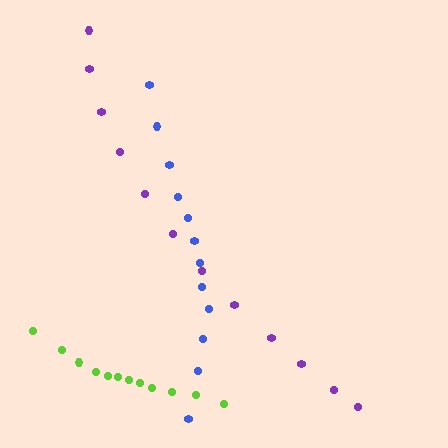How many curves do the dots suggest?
There are 3 distinct paths.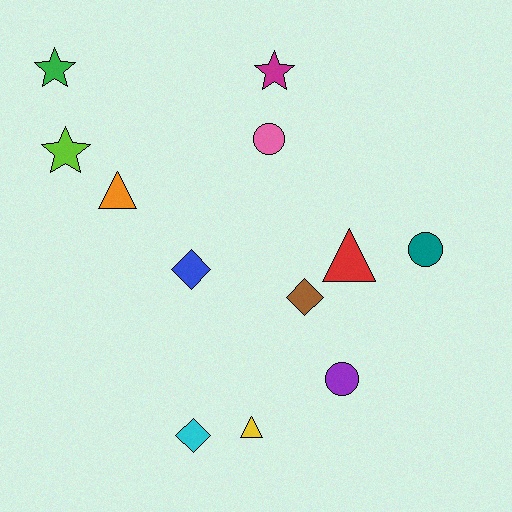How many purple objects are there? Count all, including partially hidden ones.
There is 1 purple object.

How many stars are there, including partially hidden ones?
There are 3 stars.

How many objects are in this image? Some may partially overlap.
There are 12 objects.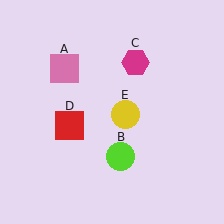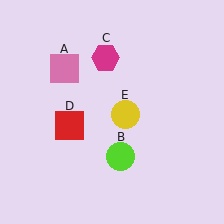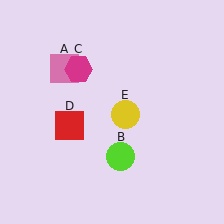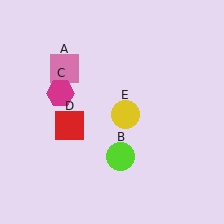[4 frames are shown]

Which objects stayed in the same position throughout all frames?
Pink square (object A) and lime circle (object B) and red square (object D) and yellow circle (object E) remained stationary.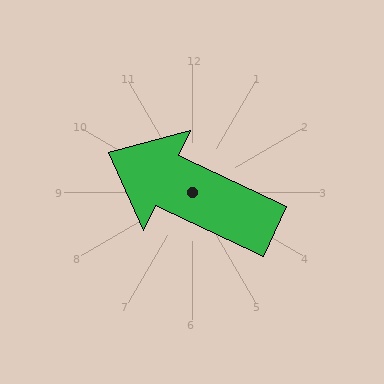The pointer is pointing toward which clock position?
Roughly 10 o'clock.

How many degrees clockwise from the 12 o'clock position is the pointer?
Approximately 295 degrees.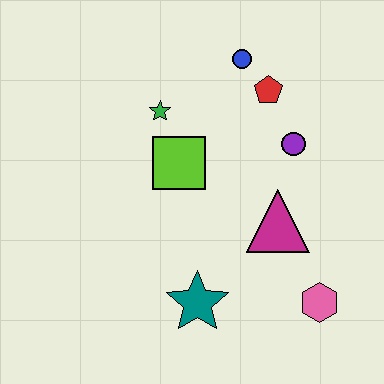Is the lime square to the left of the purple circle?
Yes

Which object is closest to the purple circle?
The red pentagon is closest to the purple circle.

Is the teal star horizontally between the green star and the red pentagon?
Yes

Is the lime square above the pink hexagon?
Yes